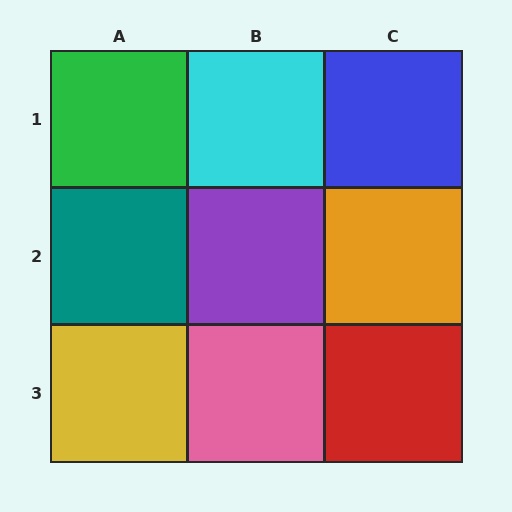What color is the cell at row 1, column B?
Cyan.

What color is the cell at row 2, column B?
Purple.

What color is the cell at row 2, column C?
Orange.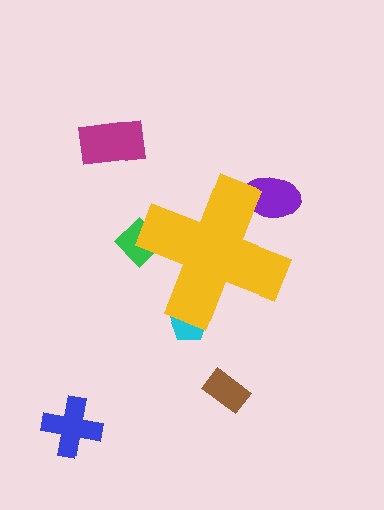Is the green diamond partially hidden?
Yes, the green diamond is partially hidden behind the yellow cross.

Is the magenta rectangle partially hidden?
No, the magenta rectangle is fully visible.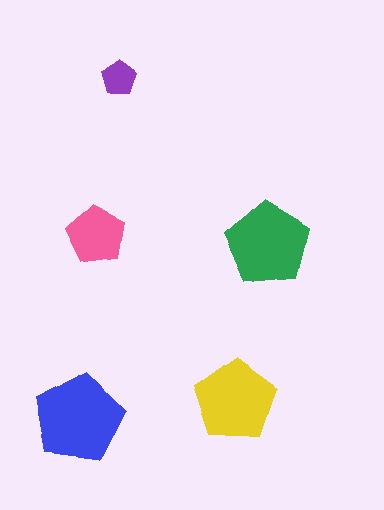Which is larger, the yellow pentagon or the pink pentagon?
The yellow one.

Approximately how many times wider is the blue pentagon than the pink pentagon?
About 1.5 times wider.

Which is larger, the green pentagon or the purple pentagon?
The green one.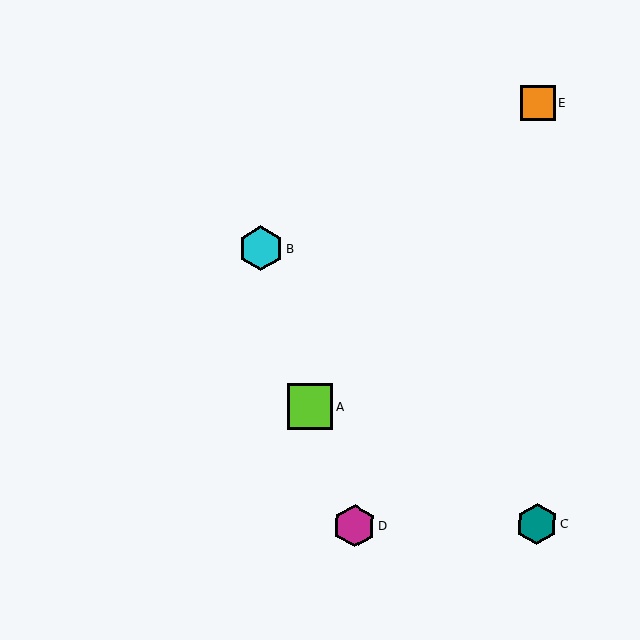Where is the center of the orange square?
The center of the orange square is at (537, 103).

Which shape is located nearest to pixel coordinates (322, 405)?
The lime square (labeled A) at (310, 407) is nearest to that location.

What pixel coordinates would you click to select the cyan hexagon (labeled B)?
Click at (261, 249) to select the cyan hexagon B.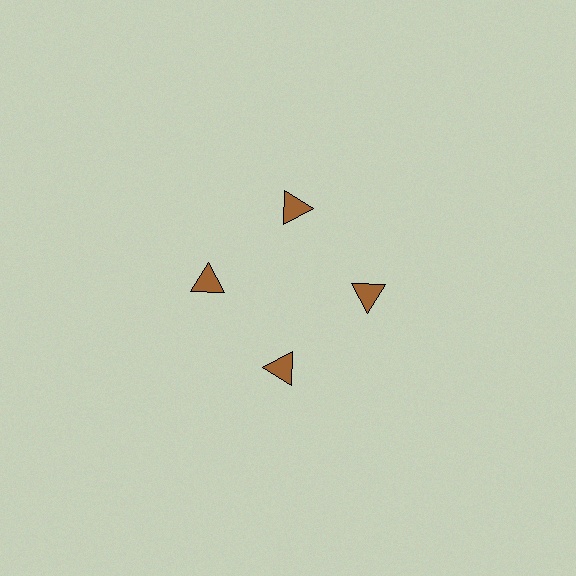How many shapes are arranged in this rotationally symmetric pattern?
There are 4 shapes, arranged in 4 groups of 1.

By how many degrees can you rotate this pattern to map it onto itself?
The pattern maps onto itself every 90 degrees of rotation.